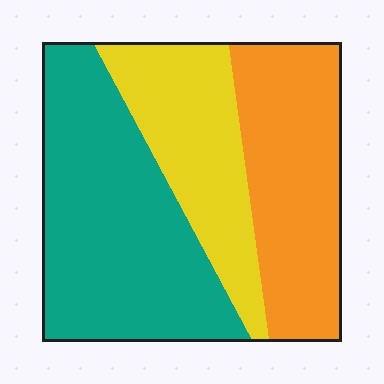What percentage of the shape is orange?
Orange takes up about one third (1/3) of the shape.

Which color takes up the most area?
Teal, at roughly 45%.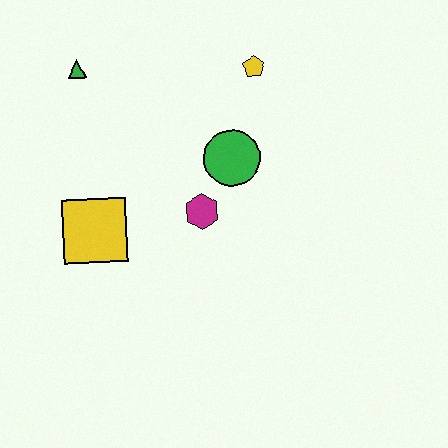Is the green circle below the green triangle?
Yes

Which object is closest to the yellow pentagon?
The green circle is closest to the yellow pentagon.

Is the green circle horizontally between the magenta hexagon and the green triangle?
No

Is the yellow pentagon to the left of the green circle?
No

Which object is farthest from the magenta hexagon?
The green triangle is farthest from the magenta hexagon.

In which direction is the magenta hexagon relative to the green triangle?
The magenta hexagon is below the green triangle.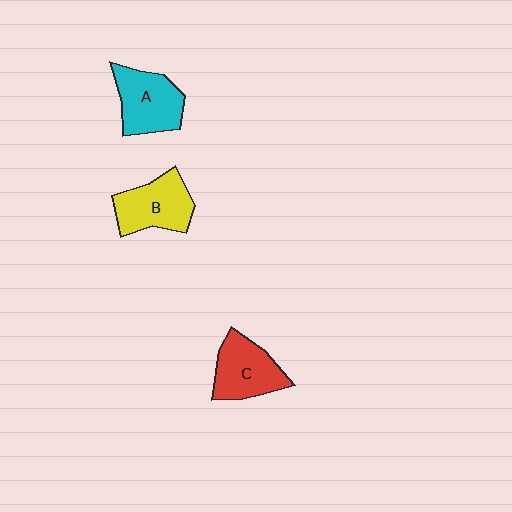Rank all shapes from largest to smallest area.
From largest to smallest: A (cyan), B (yellow), C (red).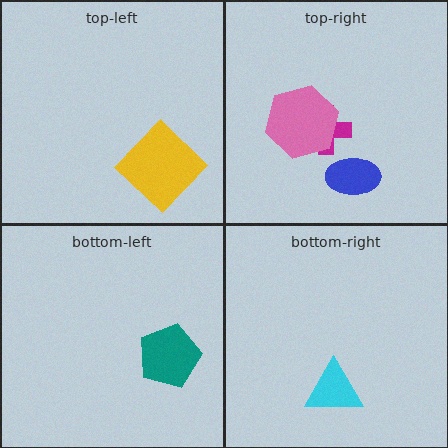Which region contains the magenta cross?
The top-right region.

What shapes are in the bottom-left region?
The teal pentagon.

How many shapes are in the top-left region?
1.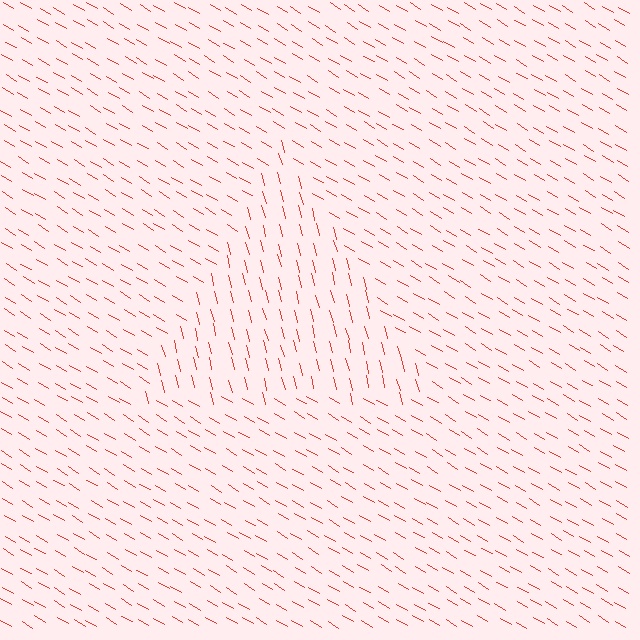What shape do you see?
I see a triangle.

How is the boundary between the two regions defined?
The boundary is defined purely by a change in line orientation (approximately 45 degrees difference). All lines are the same color and thickness.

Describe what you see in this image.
The image is filled with small red line segments. A triangle region in the image has lines oriented differently from the surrounding lines, creating a visible texture boundary.